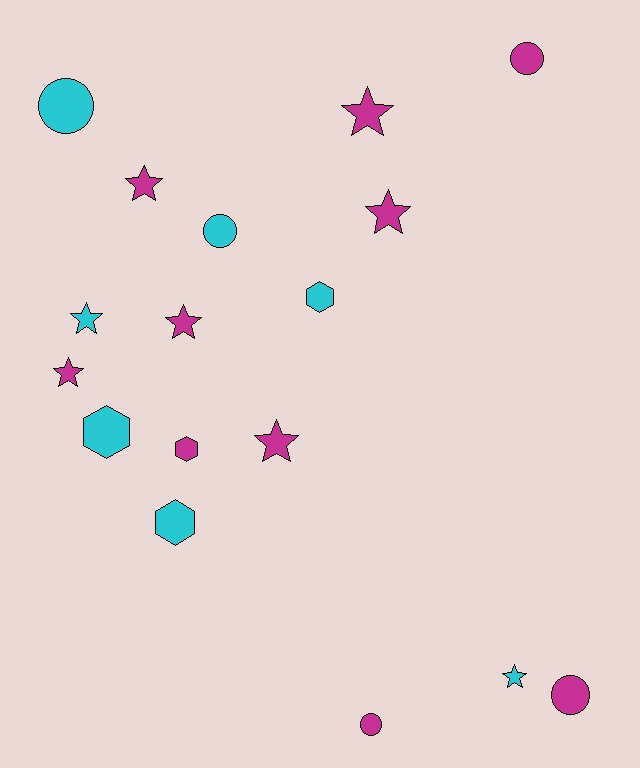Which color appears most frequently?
Magenta, with 10 objects.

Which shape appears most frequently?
Star, with 8 objects.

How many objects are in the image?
There are 17 objects.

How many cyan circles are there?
There are 2 cyan circles.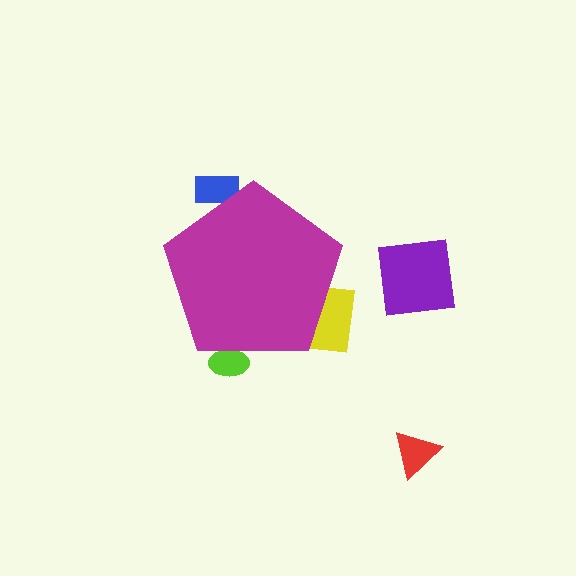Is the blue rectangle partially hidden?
Yes, the blue rectangle is partially hidden behind the magenta pentagon.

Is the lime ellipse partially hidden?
Yes, the lime ellipse is partially hidden behind the magenta pentagon.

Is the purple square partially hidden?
No, the purple square is fully visible.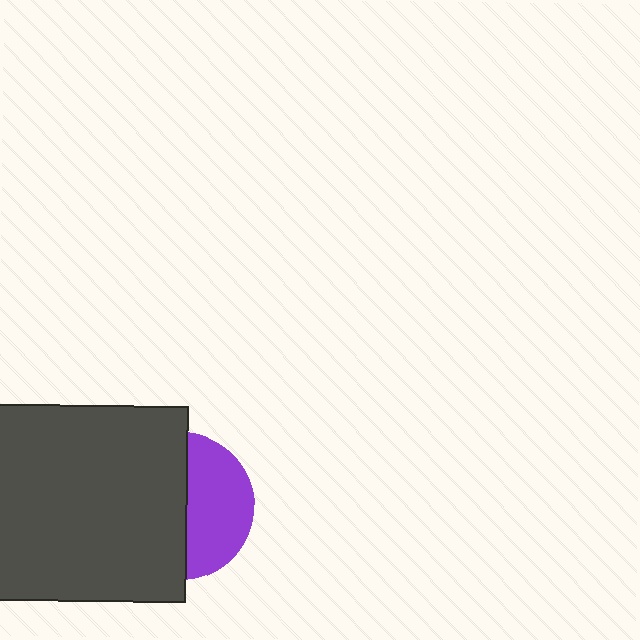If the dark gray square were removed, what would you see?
You would see the complete purple circle.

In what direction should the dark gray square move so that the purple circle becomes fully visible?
The dark gray square should move left. That is the shortest direction to clear the overlap and leave the purple circle fully visible.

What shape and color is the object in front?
The object in front is a dark gray square.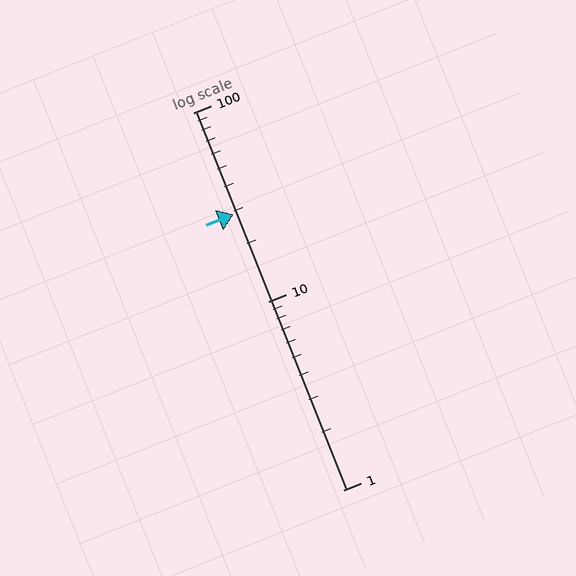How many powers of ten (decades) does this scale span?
The scale spans 2 decades, from 1 to 100.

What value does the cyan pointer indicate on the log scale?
The pointer indicates approximately 29.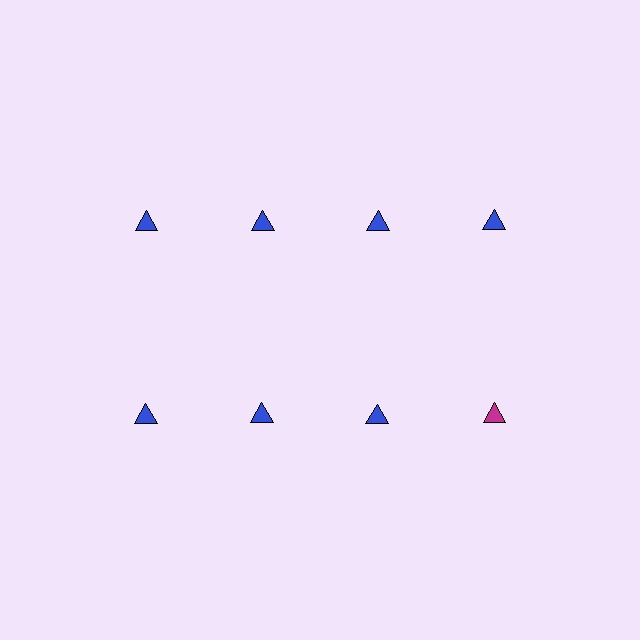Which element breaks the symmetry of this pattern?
The magenta triangle in the second row, second from right column breaks the symmetry. All other shapes are blue triangles.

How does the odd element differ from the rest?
It has a different color: magenta instead of blue.